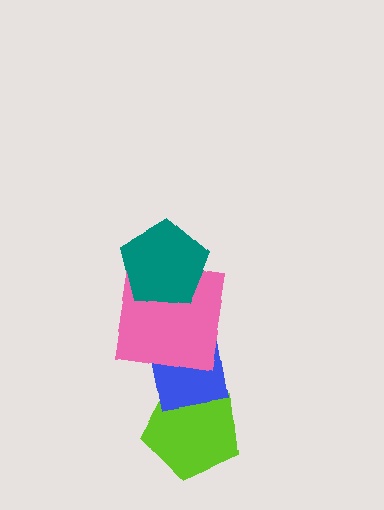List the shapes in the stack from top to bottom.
From top to bottom: the teal pentagon, the pink square, the blue square, the lime pentagon.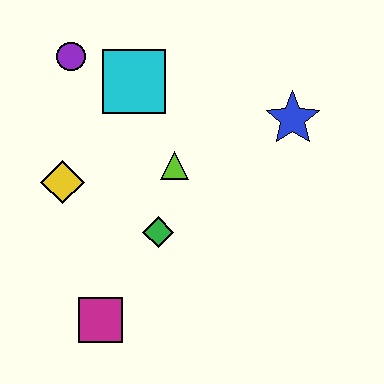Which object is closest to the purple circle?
The cyan square is closest to the purple circle.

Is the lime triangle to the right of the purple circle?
Yes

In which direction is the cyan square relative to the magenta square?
The cyan square is above the magenta square.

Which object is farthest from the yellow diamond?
The blue star is farthest from the yellow diamond.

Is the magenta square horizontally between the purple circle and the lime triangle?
Yes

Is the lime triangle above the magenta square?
Yes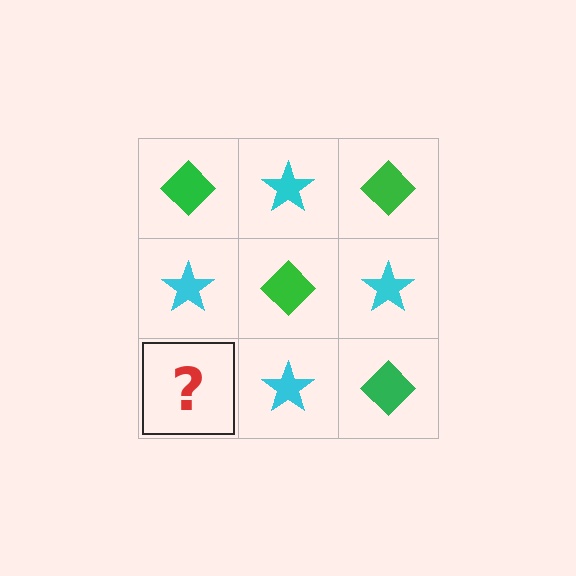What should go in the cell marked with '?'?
The missing cell should contain a green diamond.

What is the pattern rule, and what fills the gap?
The rule is that it alternates green diamond and cyan star in a checkerboard pattern. The gap should be filled with a green diamond.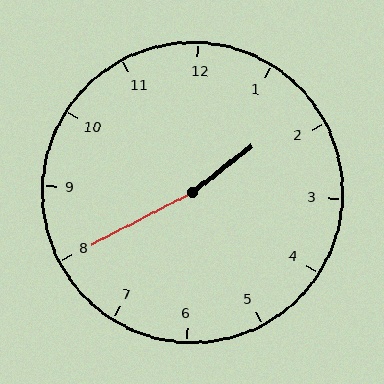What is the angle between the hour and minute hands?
Approximately 170 degrees.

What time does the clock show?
1:40.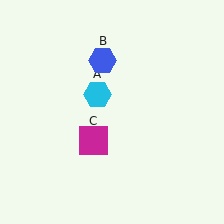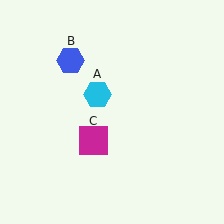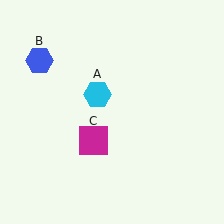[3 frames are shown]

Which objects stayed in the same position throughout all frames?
Cyan hexagon (object A) and magenta square (object C) remained stationary.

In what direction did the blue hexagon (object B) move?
The blue hexagon (object B) moved left.